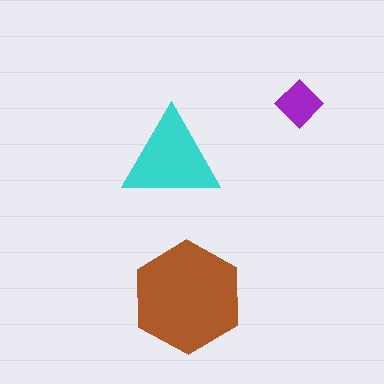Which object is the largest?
The brown hexagon.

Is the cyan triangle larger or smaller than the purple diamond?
Larger.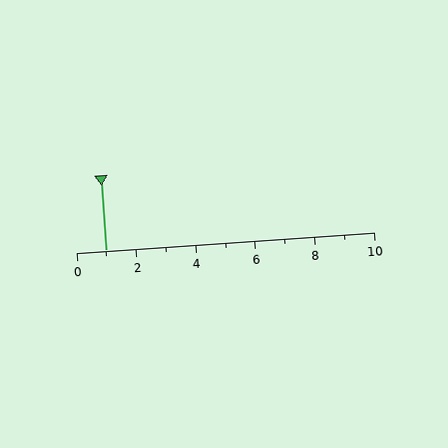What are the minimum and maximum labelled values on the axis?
The axis runs from 0 to 10.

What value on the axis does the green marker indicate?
The marker indicates approximately 1.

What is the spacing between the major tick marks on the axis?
The major ticks are spaced 2 apart.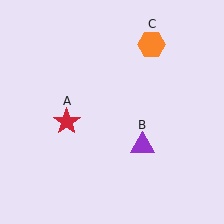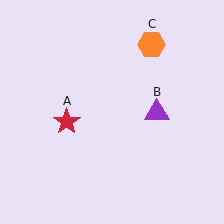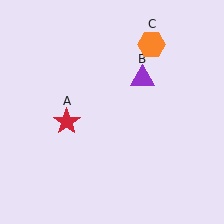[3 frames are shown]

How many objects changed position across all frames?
1 object changed position: purple triangle (object B).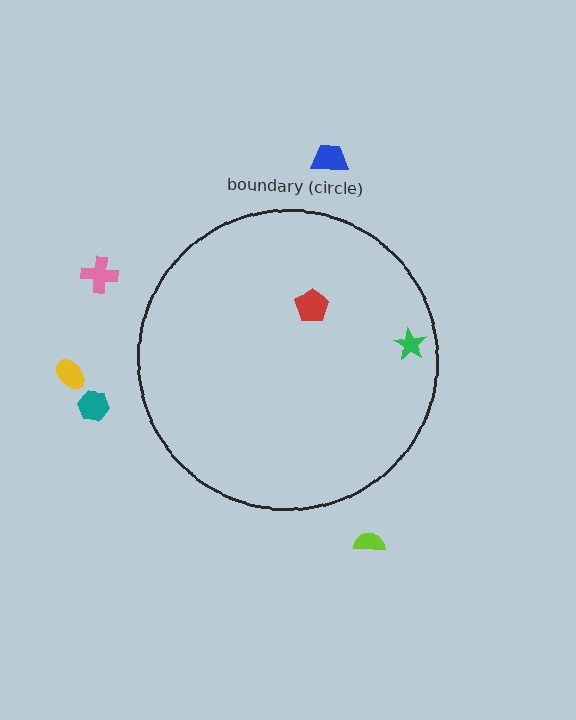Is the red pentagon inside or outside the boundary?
Inside.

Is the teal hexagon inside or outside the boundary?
Outside.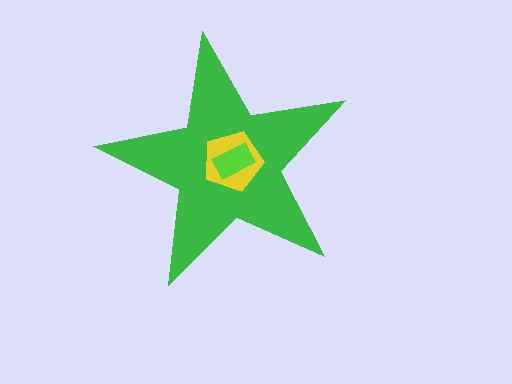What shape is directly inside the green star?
The yellow pentagon.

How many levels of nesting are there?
3.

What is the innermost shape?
The lime rectangle.